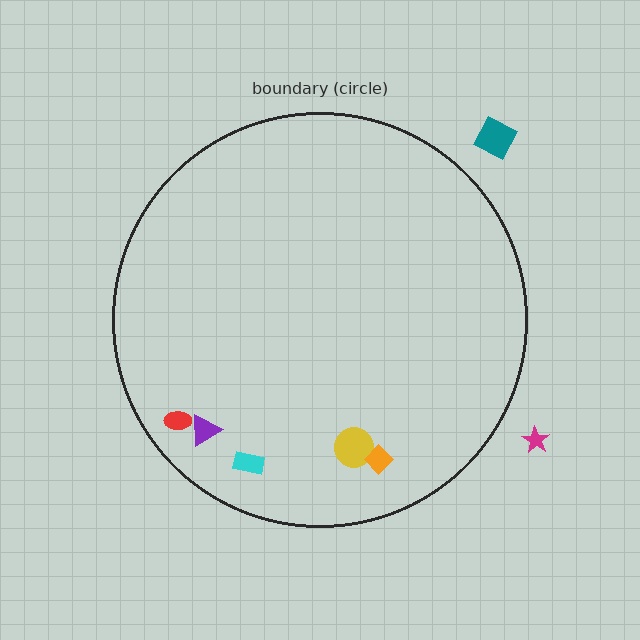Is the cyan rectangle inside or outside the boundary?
Inside.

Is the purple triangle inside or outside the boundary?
Inside.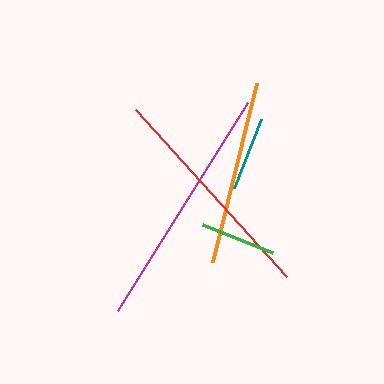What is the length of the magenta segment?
The magenta segment is approximately 246 pixels long.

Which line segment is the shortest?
The teal line is the shortest at approximately 74 pixels.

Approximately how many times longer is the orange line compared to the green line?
The orange line is approximately 2.5 times the length of the green line.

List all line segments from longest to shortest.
From longest to shortest: magenta, red, orange, green, teal.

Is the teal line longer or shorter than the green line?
The green line is longer than the teal line.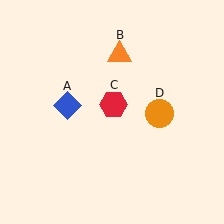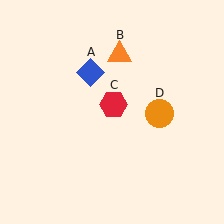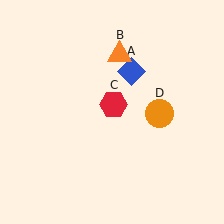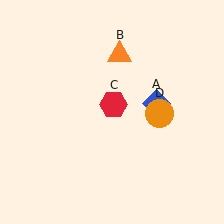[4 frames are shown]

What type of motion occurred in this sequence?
The blue diamond (object A) rotated clockwise around the center of the scene.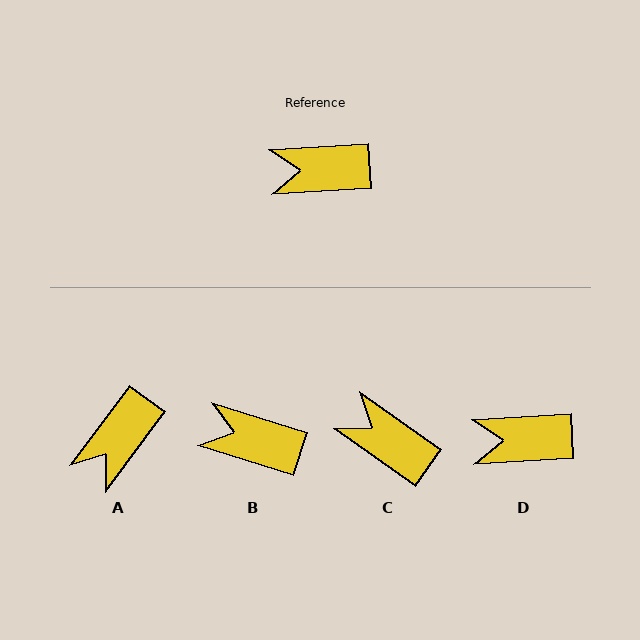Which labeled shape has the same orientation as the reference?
D.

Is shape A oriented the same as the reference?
No, it is off by about 50 degrees.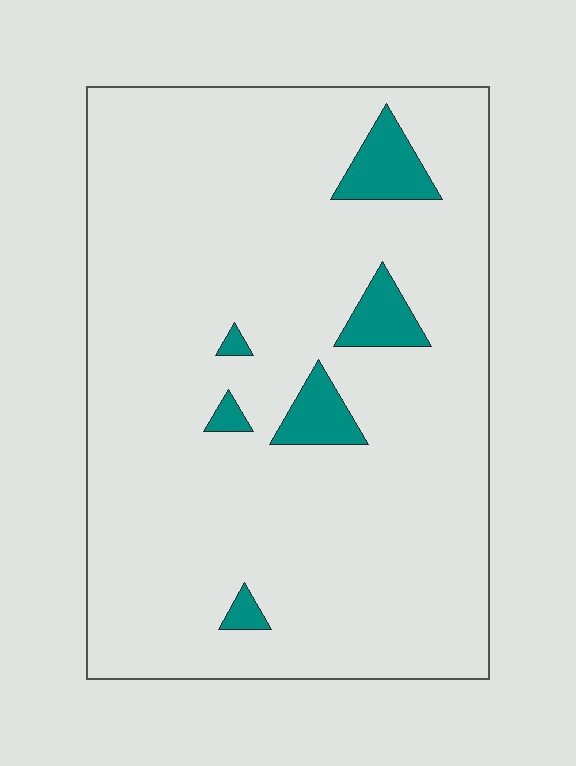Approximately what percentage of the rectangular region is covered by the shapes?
Approximately 5%.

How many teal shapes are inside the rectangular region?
6.